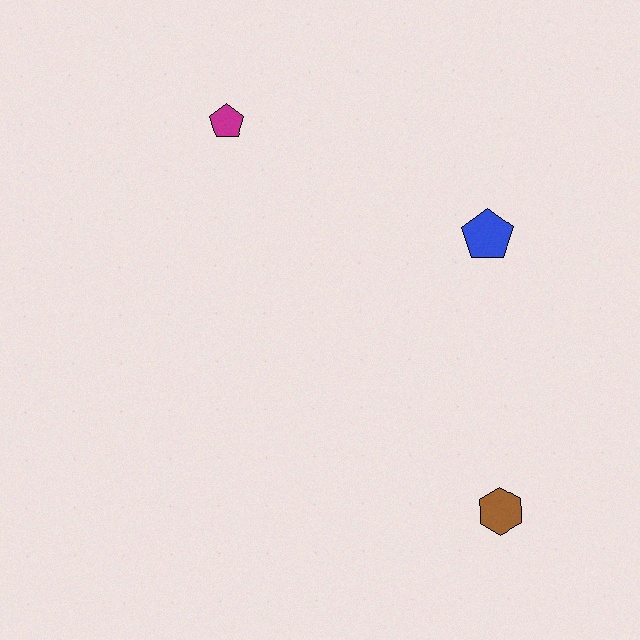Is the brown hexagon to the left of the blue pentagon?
No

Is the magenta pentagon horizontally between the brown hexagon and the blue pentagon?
No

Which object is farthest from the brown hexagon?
The magenta pentagon is farthest from the brown hexagon.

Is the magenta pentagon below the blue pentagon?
No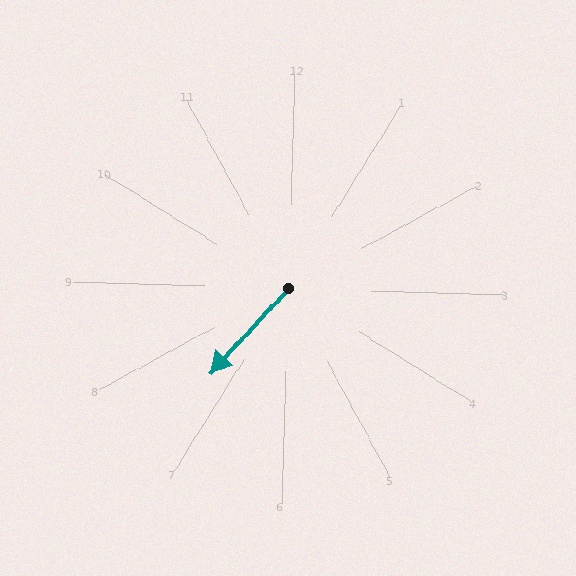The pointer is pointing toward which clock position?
Roughly 7 o'clock.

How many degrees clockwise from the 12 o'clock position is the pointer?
Approximately 221 degrees.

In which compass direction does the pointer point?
Southwest.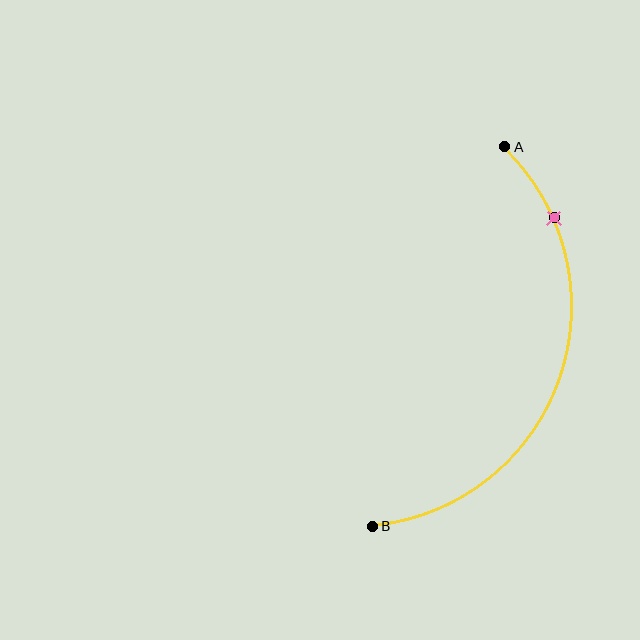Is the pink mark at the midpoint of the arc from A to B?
No. The pink mark lies on the arc but is closer to endpoint A. The arc midpoint would be at the point on the curve equidistant along the arc from both A and B.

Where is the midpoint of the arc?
The arc midpoint is the point on the curve farthest from the straight line joining A and B. It sits to the right of that line.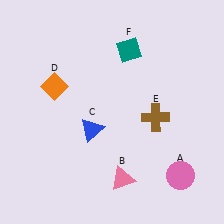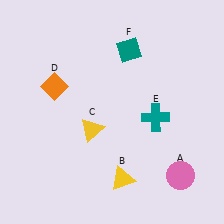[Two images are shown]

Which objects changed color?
B changed from pink to yellow. C changed from blue to yellow. E changed from brown to teal.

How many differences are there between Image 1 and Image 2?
There are 3 differences between the two images.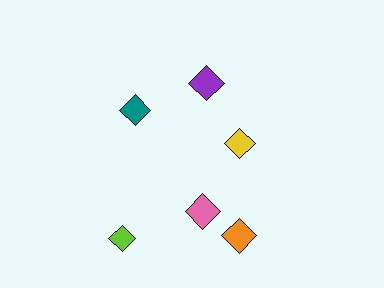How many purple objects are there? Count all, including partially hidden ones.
There is 1 purple object.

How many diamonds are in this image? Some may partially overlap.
There are 6 diamonds.